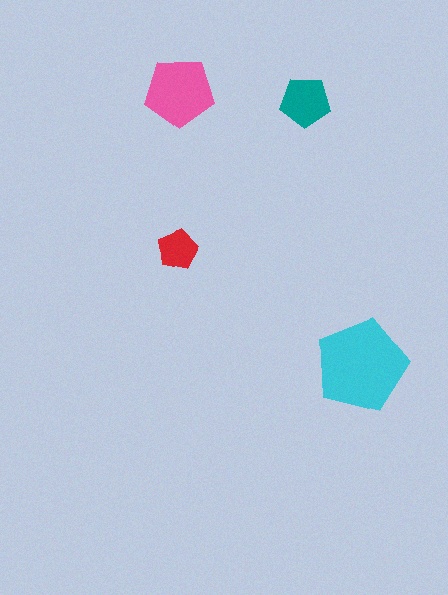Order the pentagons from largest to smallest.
the cyan one, the pink one, the teal one, the red one.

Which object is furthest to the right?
The cyan pentagon is rightmost.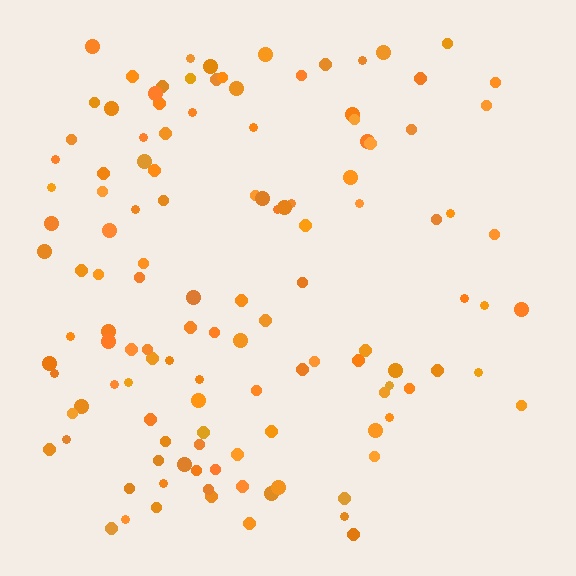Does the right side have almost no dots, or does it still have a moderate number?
Still a moderate number, just noticeably fewer than the left.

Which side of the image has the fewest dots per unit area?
The right.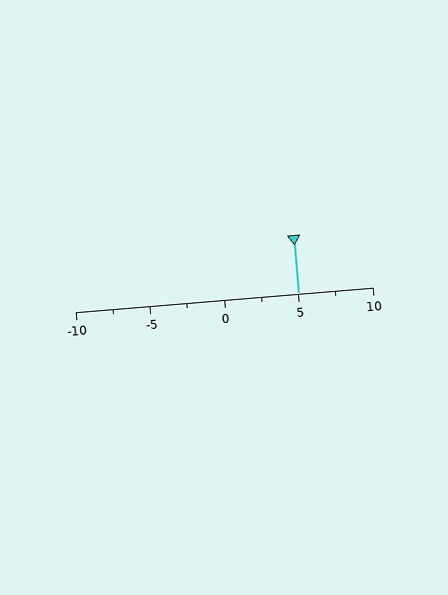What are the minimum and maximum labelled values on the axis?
The axis runs from -10 to 10.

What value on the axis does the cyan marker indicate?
The marker indicates approximately 5.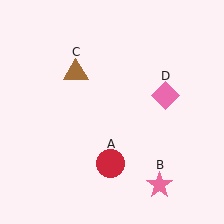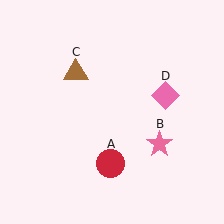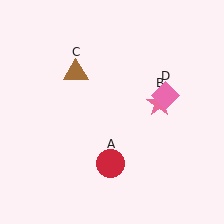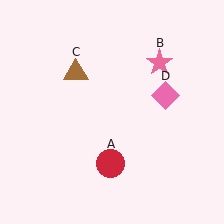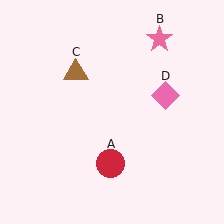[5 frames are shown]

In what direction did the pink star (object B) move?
The pink star (object B) moved up.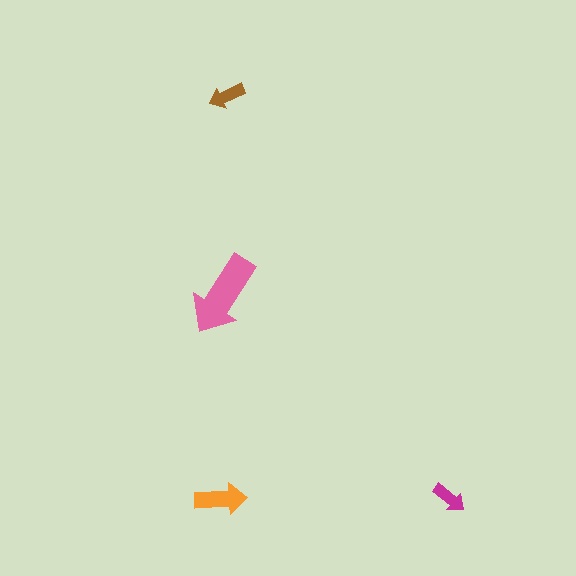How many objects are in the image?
There are 4 objects in the image.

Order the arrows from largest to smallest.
the pink one, the orange one, the brown one, the magenta one.